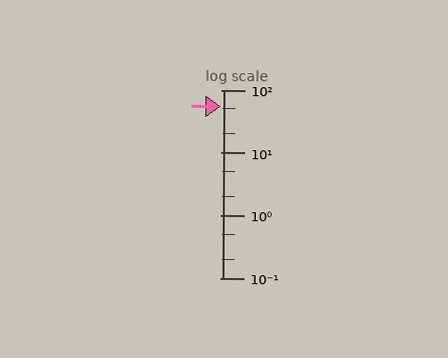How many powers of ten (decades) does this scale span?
The scale spans 3 decades, from 0.1 to 100.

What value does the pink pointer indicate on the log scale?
The pointer indicates approximately 55.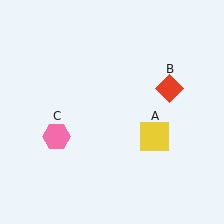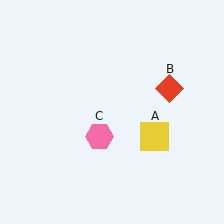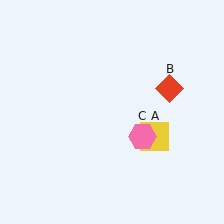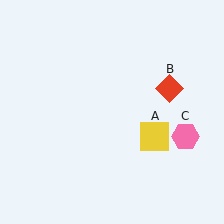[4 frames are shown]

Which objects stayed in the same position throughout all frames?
Yellow square (object A) and red diamond (object B) remained stationary.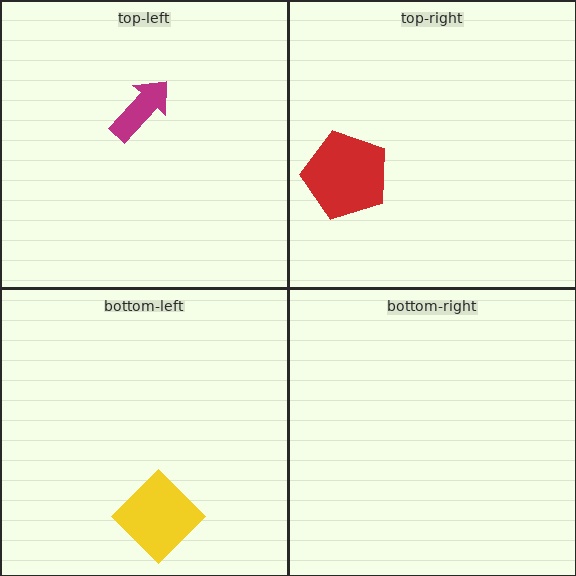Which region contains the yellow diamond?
The bottom-left region.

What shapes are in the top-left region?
The magenta arrow.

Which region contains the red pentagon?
The top-right region.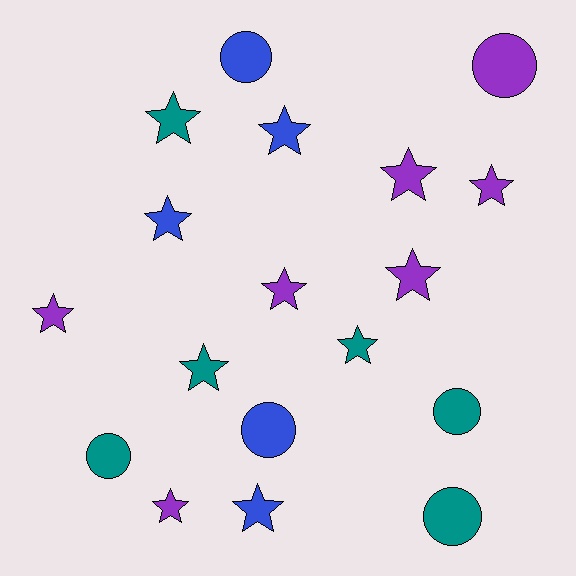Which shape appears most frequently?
Star, with 12 objects.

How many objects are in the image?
There are 18 objects.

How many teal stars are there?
There are 3 teal stars.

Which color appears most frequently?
Purple, with 7 objects.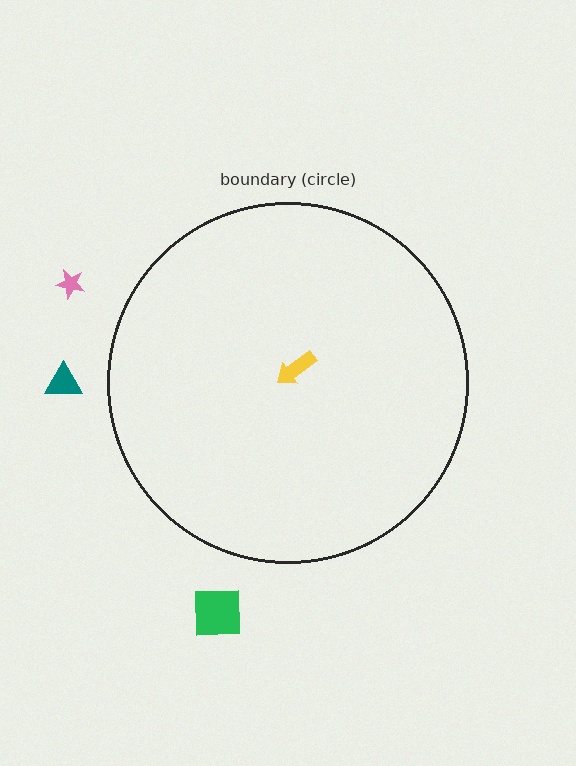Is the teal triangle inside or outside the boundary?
Outside.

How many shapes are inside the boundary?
1 inside, 3 outside.